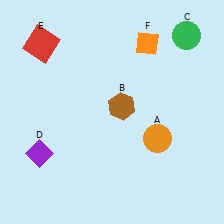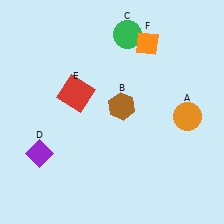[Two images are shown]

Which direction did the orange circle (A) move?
The orange circle (A) moved right.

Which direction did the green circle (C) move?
The green circle (C) moved left.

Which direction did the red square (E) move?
The red square (E) moved down.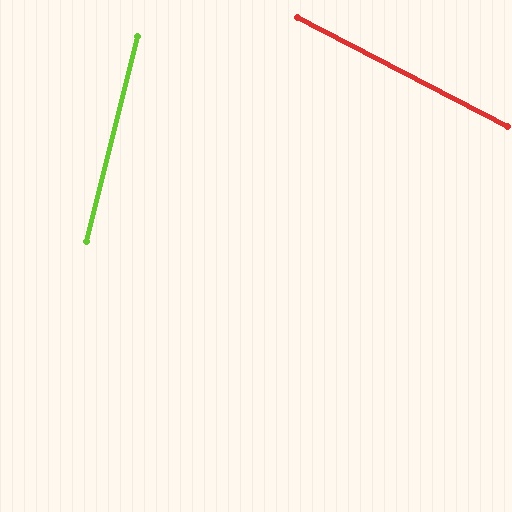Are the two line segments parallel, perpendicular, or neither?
Neither parallel nor perpendicular — they differ by about 77°.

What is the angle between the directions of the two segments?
Approximately 77 degrees.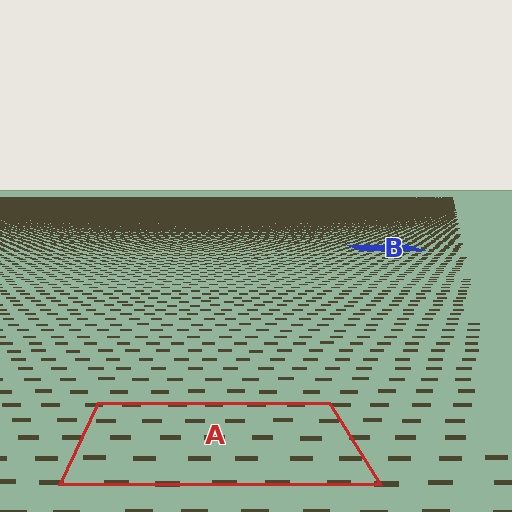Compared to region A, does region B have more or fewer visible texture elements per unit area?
Region B has more texture elements per unit area — they are packed more densely because it is farther away.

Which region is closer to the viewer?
Region A is closer. The texture elements there are larger and more spread out.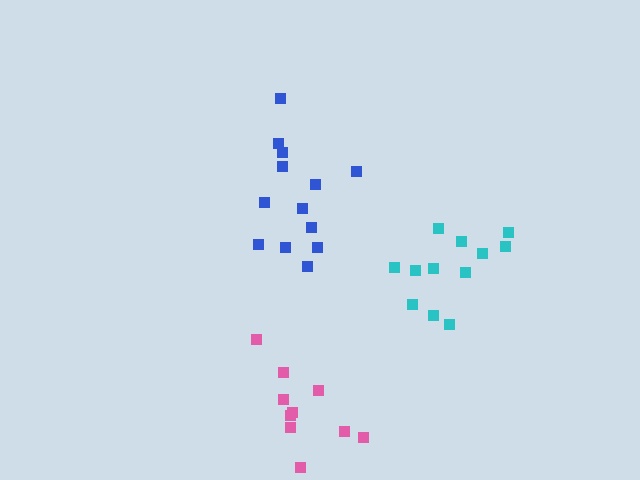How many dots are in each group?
Group 1: 13 dots, Group 2: 12 dots, Group 3: 10 dots (35 total).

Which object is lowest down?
The pink cluster is bottommost.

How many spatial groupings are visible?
There are 3 spatial groupings.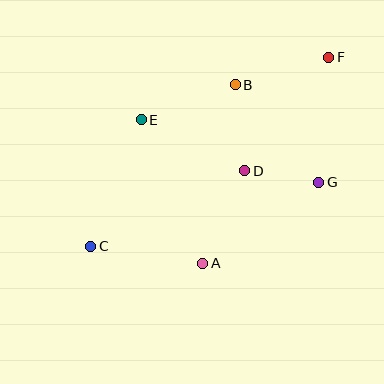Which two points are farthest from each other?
Points C and F are farthest from each other.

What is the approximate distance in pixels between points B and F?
The distance between B and F is approximately 97 pixels.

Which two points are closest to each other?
Points D and G are closest to each other.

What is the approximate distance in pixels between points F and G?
The distance between F and G is approximately 125 pixels.